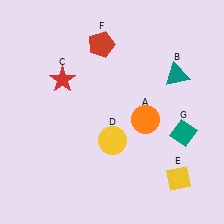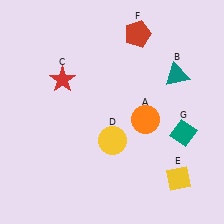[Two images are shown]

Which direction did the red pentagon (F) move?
The red pentagon (F) moved right.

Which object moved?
The red pentagon (F) moved right.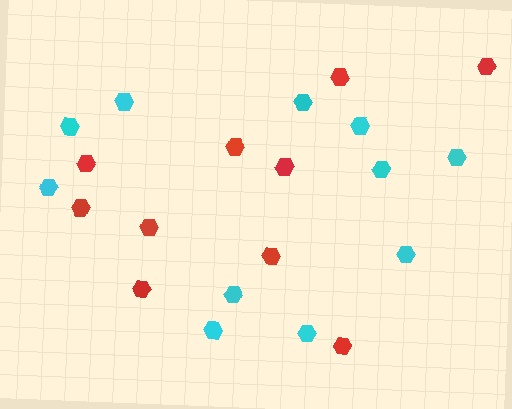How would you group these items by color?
There are 2 groups: one group of cyan hexagons (11) and one group of red hexagons (10).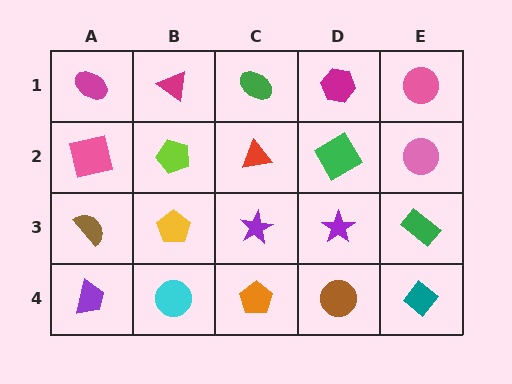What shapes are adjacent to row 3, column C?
A red triangle (row 2, column C), an orange pentagon (row 4, column C), a yellow pentagon (row 3, column B), a purple star (row 3, column D).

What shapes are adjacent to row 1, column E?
A pink circle (row 2, column E), a magenta hexagon (row 1, column D).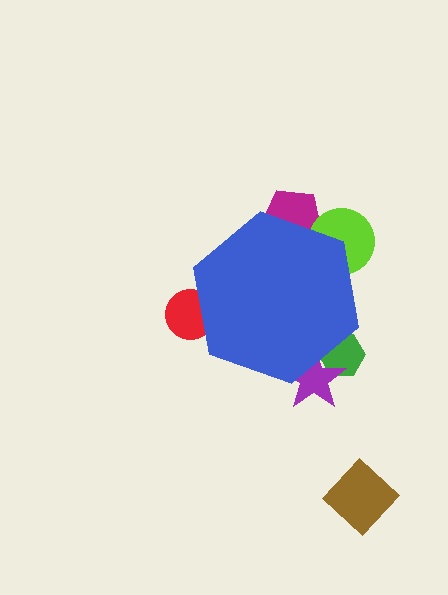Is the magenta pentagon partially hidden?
Yes, the magenta pentagon is partially hidden behind the blue hexagon.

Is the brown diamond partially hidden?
No, the brown diamond is fully visible.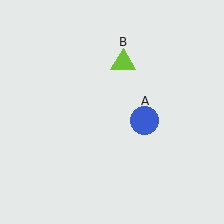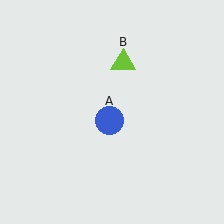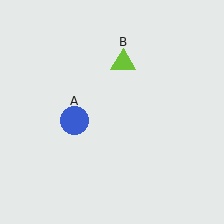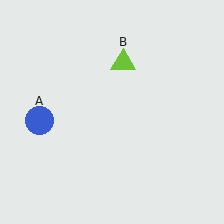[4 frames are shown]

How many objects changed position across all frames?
1 object changed position: blue circle (object A).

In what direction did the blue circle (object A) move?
The blue circle (object A) moved left.